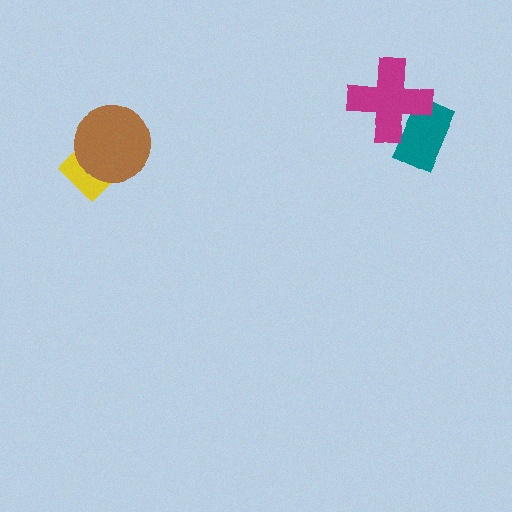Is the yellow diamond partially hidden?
Yes, it is partially covered by another shape.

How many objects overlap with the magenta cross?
1 object overlaps with the magenta cross.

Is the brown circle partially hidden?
No, no other shape covers it.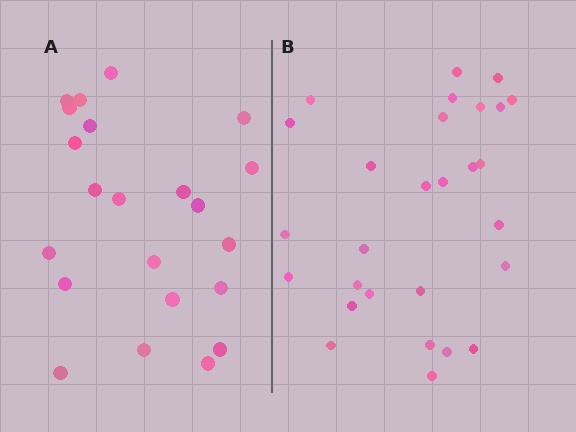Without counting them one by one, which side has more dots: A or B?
Region B (the right region) has more dots.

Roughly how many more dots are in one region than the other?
Region B has about 6 more dots than region A.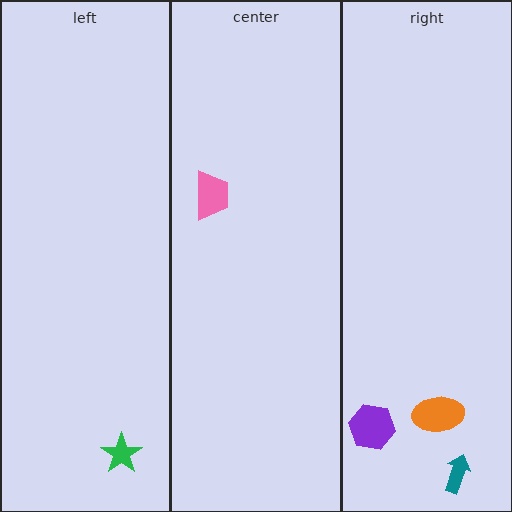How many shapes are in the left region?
1.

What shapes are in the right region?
The teal arrow, the purple hexagon, the orange ellipse.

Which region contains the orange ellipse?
The right region.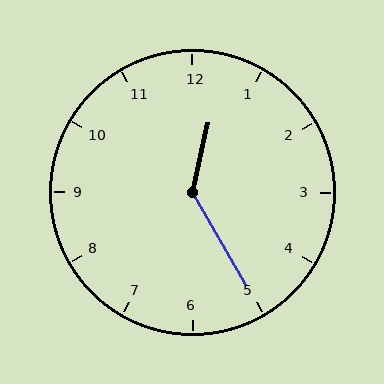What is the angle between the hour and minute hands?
Approximately 138 degrees.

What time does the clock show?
12:25.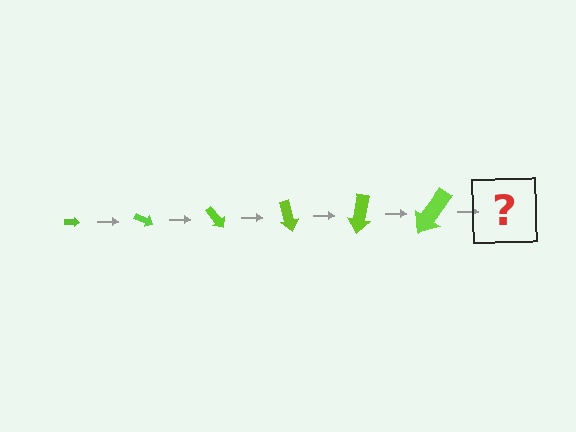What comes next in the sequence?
The next element should be an arrow, larger than the previous one and rotated 150 degrees from the start.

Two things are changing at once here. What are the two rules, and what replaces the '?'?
The two rules are that the arrow grows larger each step and it rotates 25 degrees each step. The '?' should be an arrow, larger than the previous one and rotated 150 degrees from the start.